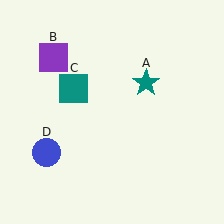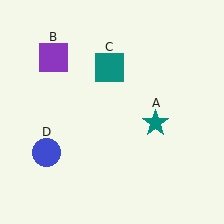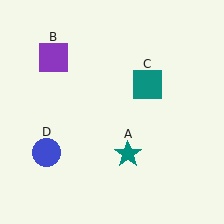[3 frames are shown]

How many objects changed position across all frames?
2 objects changed position: teal star (object A), teal square (object C).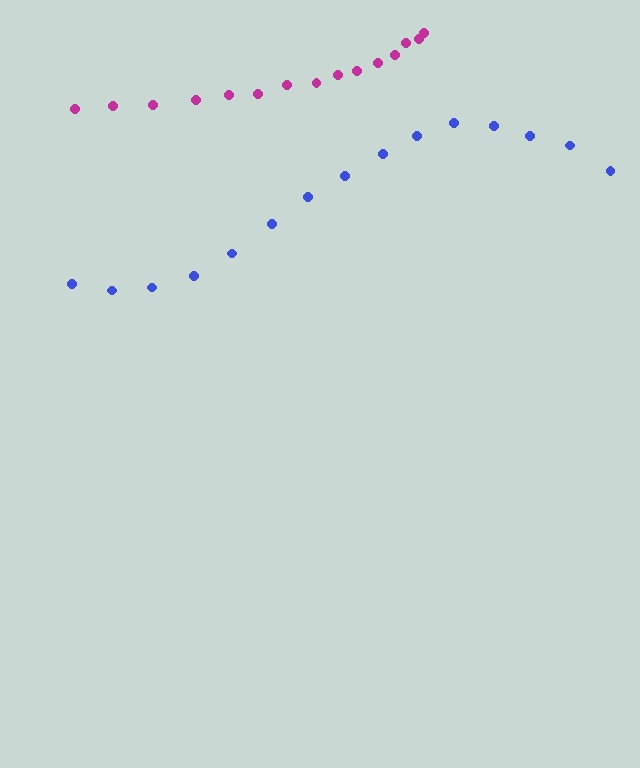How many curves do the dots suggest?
There are 2 distinct paths.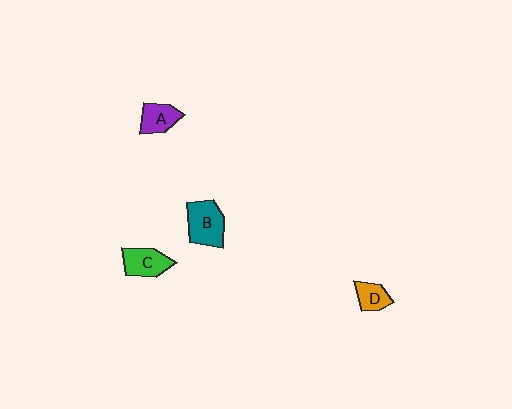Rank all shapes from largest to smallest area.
From largest to smallest: B (teal), C (green), A (purple), D (orange).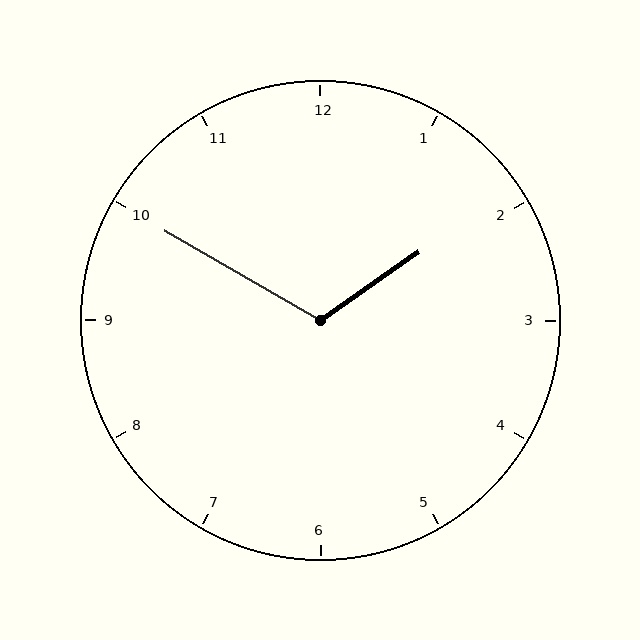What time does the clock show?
1:50.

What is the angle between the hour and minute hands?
Approximately 115 degrees.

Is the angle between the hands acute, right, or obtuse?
It is obtuse.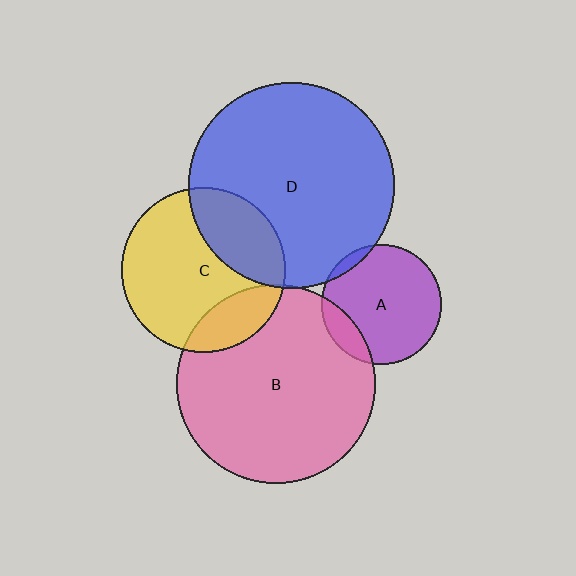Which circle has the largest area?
Circle D (blue).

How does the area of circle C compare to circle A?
Approximately 1.9 times.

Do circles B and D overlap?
Yes.